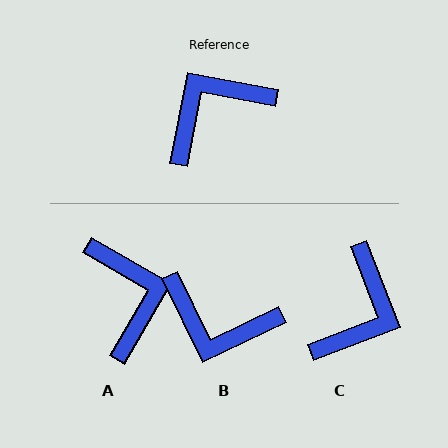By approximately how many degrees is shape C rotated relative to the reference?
Approximately 148 degrees clockwise.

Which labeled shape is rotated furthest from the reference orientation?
C, about 148 degrees away.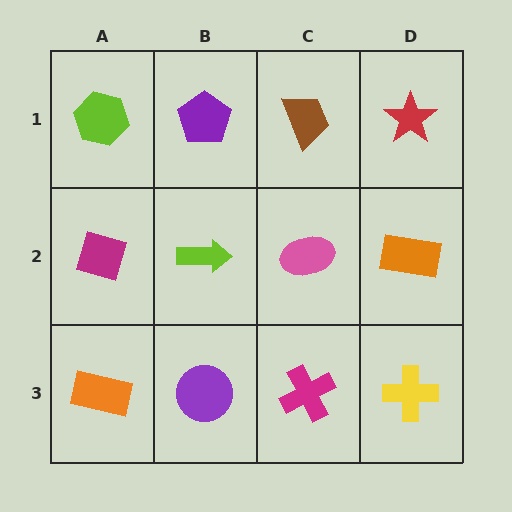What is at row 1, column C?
A brown trapezoid.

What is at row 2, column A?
A magenta diamond.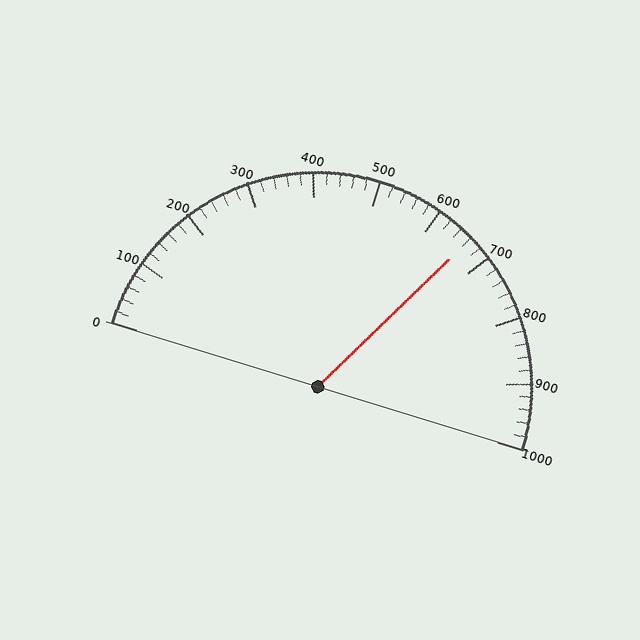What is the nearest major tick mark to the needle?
The nearest major tick mark is 700.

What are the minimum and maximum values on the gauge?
The gauge ranges from 0 to 1000.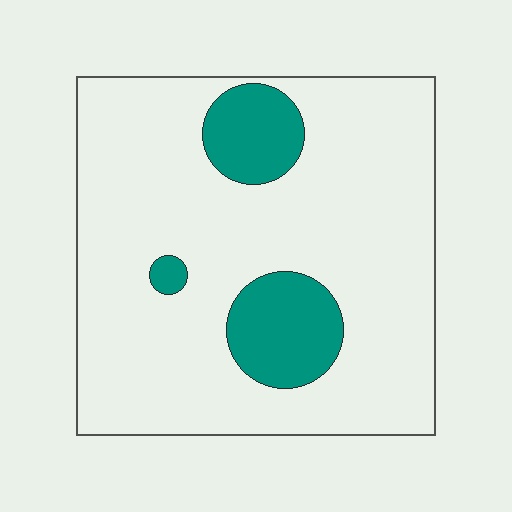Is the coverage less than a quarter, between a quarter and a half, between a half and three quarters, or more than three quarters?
Less than a quarter.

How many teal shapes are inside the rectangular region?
3.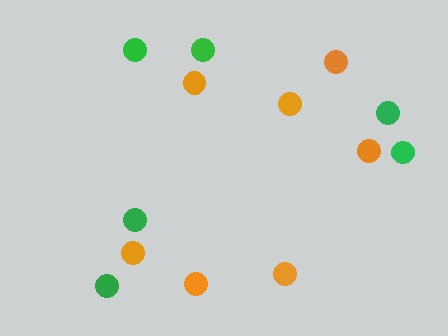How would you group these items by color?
There are 2 groups: one group of green circles (6) and one group of orange circles (7).